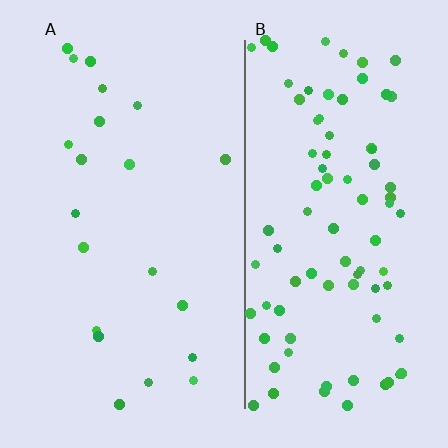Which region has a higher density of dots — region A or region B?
B (the right).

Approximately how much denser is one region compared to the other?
Approximately 4.2× — region B over region A.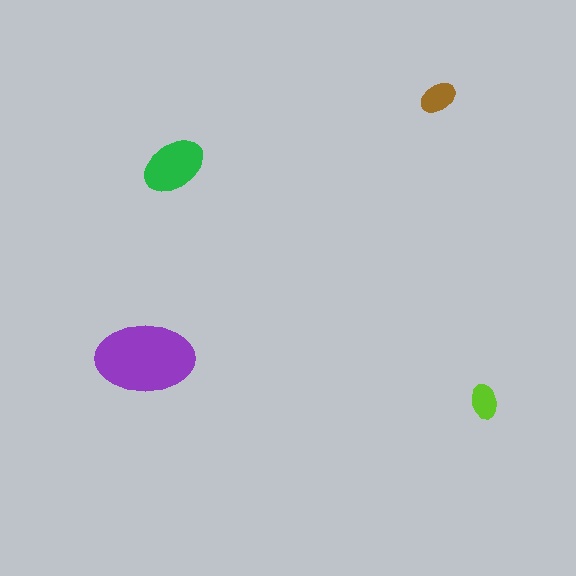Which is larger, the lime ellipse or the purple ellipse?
The purple one.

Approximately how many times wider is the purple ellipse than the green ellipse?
About 1.5 times wider.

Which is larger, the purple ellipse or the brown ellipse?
The purple one.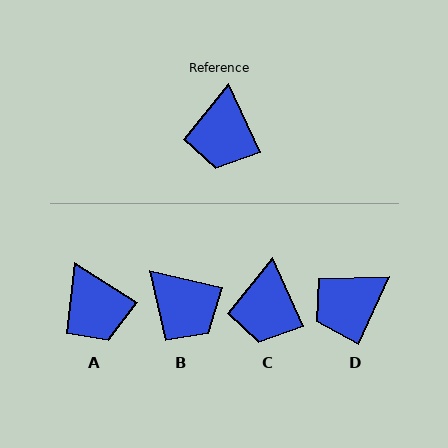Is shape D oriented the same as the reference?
No, it is off by about 49 degrees.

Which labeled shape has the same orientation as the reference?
C.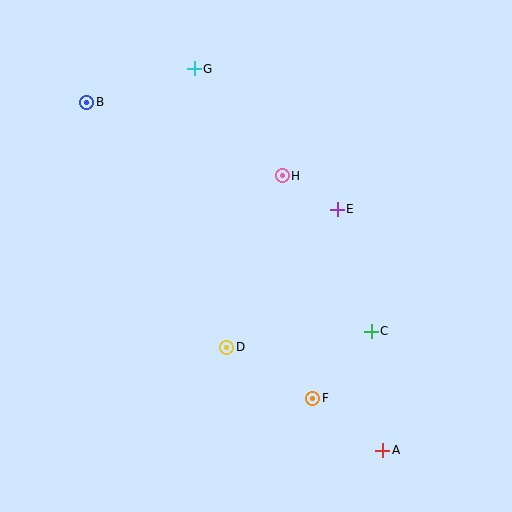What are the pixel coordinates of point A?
Point A is at (383, 450).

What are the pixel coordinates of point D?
Point D is at (227, 347).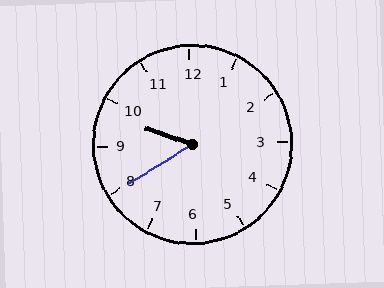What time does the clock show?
9:40.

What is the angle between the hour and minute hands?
Approximately 50 degrees.